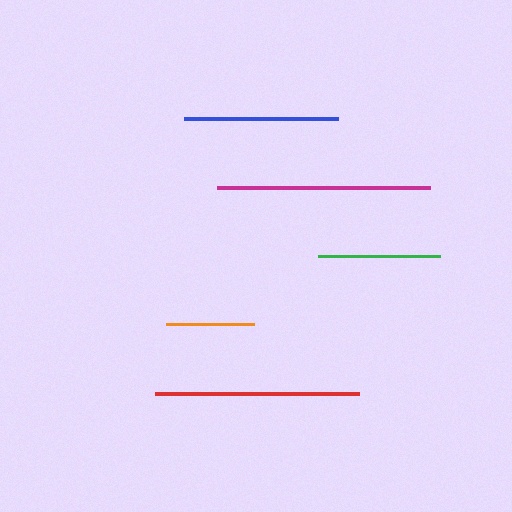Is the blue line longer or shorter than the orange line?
The blue line is longer than the orange line.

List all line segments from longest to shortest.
From longest to shortest: magenta, red, blue, green, orange.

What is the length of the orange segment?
The orange segment is approximately 89 pixels long.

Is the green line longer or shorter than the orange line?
The green line is longer than the orange line.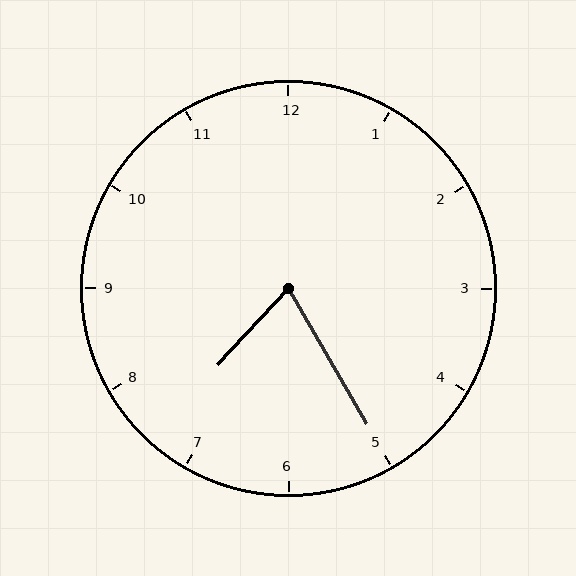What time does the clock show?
7:25.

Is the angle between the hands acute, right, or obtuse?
It is acute.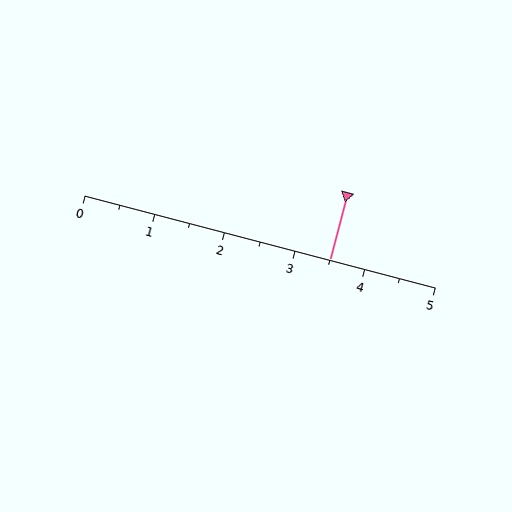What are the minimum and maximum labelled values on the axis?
The axis runs from 0 to 5.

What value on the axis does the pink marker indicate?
The marker indicates approximately 3.5.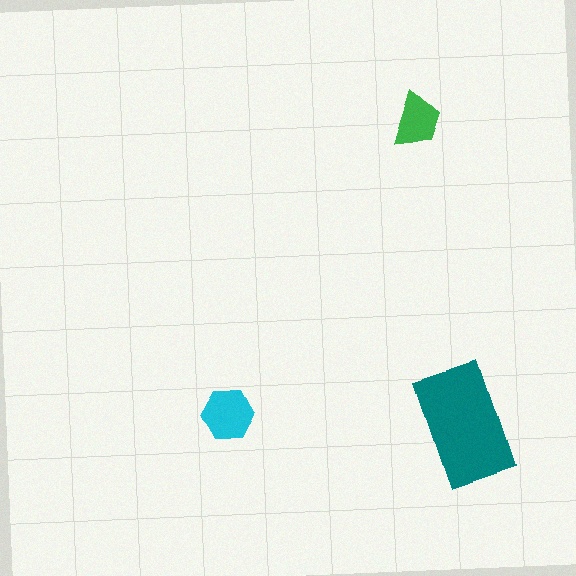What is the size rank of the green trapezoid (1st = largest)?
3rd.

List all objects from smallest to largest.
The green trapezoid, the cyan hexagon, the teal rectangle.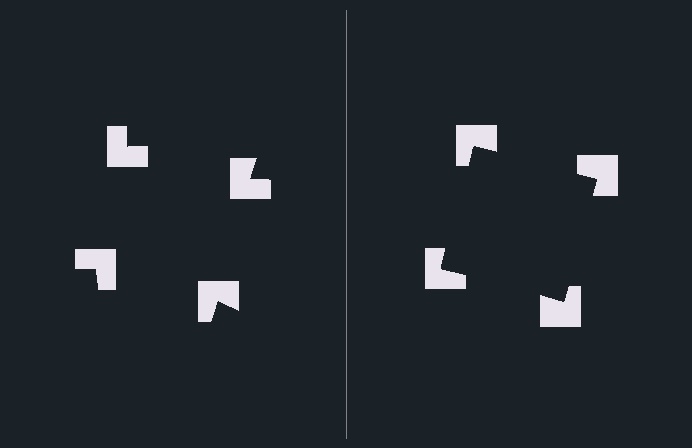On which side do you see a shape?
An illusory square appears on the right side. On the left side the wedge cuts are rotated, so no coherent shape forms.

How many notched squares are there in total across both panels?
8 — 4 on each side.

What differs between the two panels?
The notched squares are positioned identically on both sides; only the wedge orientations differ. On the right they align to a square; on the left they are misaligned.